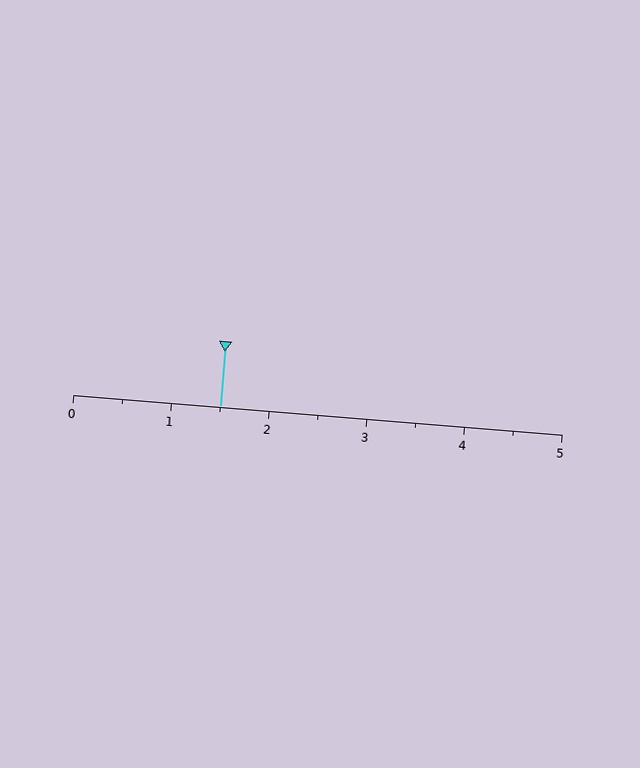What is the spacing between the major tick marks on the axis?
The major ticks are spaced 1 apart.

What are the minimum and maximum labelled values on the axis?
The axis runs from 0 to 5.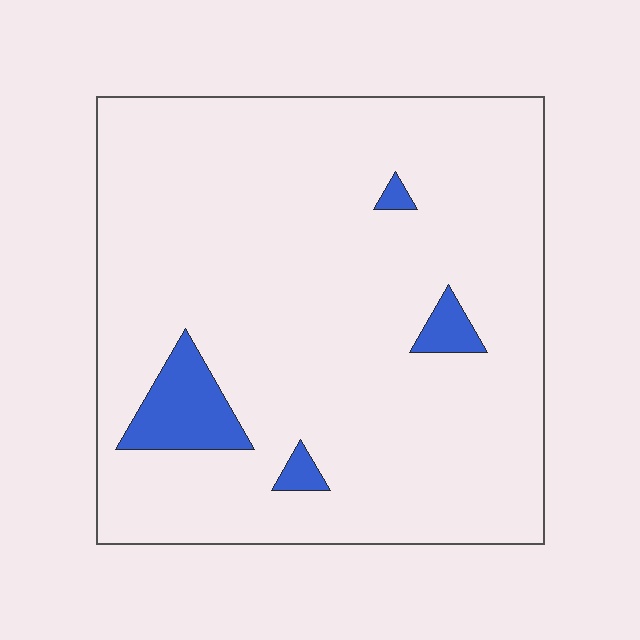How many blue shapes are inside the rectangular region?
4.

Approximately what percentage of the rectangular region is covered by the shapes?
Approximately 5%.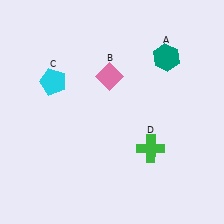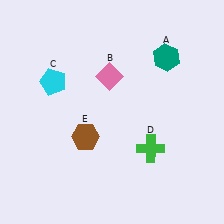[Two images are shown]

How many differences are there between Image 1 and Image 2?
There is 1 difference between the two images.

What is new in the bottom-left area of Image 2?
A brown hexagon (E) was added in the bottom-left area of Image 2.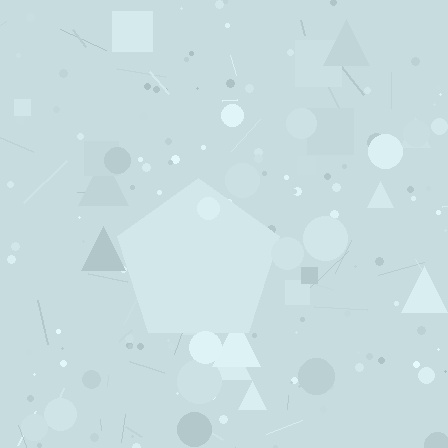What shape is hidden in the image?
A pentagon is hidden in the image.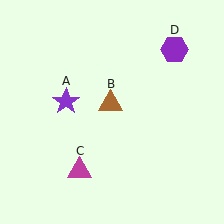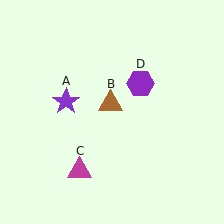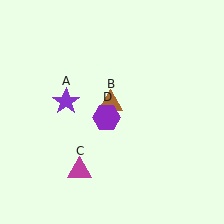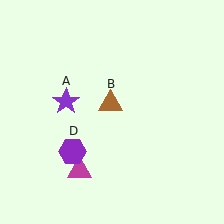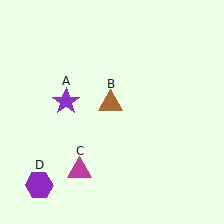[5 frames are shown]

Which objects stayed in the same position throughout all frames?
Purple star (object A) and brown triangle (object B) and magenta triangle (object C) remained stationary.